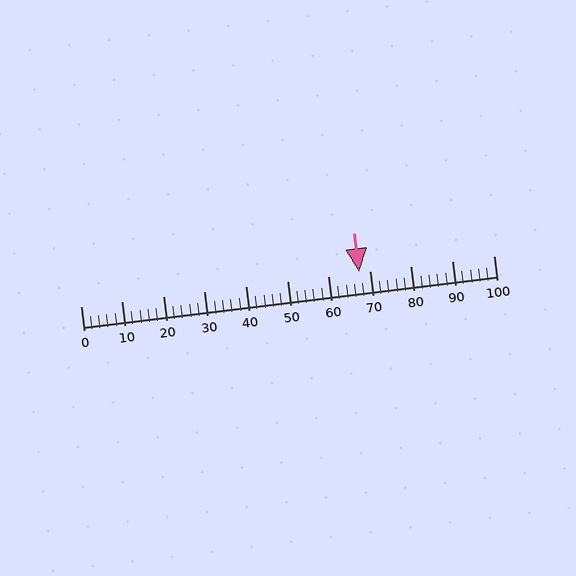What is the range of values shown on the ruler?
The ruler shows values from 0 to 100.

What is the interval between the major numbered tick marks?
The major tick marks are spaced 10 units apart.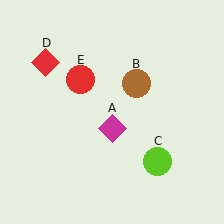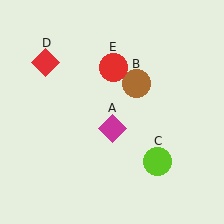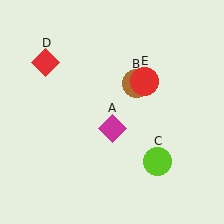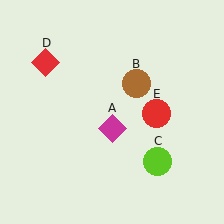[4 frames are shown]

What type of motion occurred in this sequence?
The red circle (object E) rotated clockwise around the center of the scene.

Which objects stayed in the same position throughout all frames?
Magenta diamond (object A) and brown circle (object B) and lime circle (object C) and red diamond (object D) remained stationary.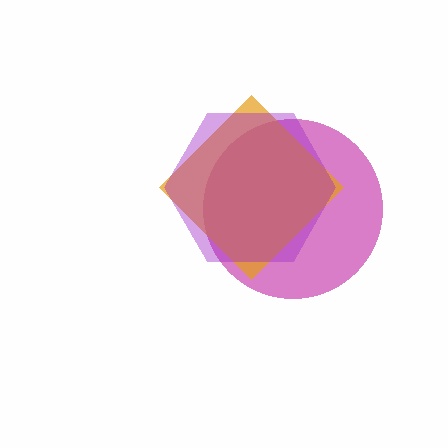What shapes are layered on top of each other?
The layered shapes are: a magenta circle, an orange diamond, a purple hexagon.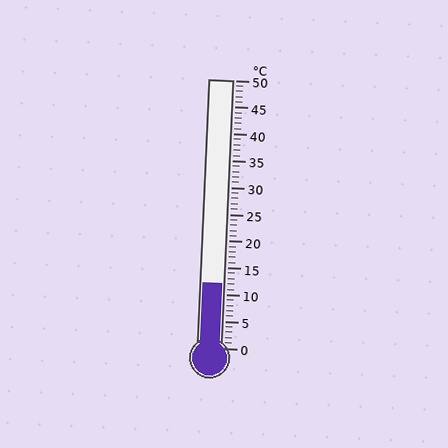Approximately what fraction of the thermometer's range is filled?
The thermometer is filled to approximately 25% of its range.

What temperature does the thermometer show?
The thermometer shows approximately 12°C.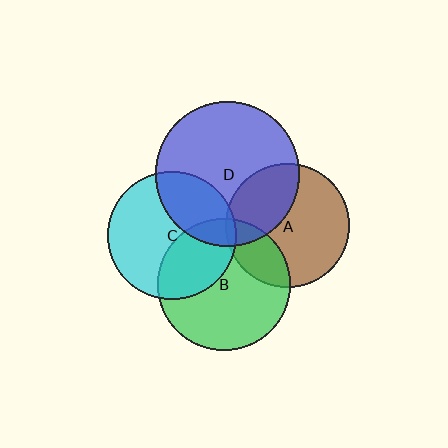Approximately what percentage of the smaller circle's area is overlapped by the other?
Approximately 30%.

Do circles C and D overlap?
Yes.